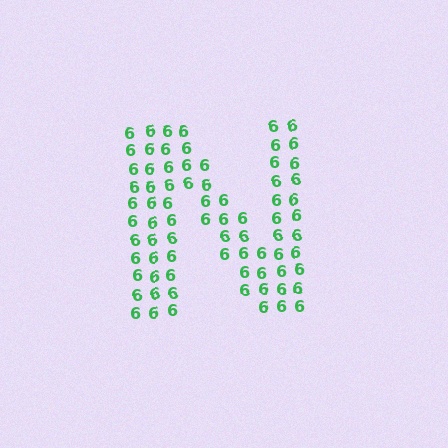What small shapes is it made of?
It is made of small digit 6's.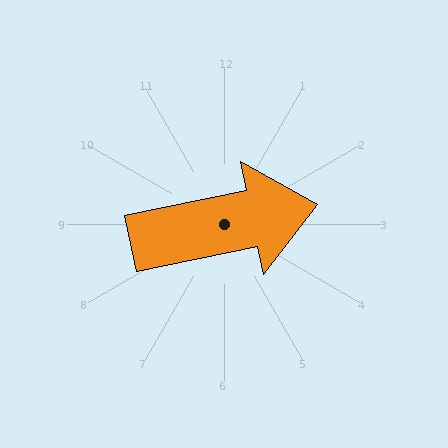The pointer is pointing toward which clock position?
Roughly 3 o'clock.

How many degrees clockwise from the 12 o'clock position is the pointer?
Approximately 78 degrees.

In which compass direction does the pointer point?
East.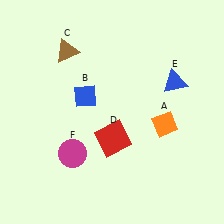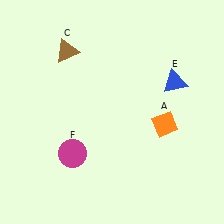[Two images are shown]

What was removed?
The red square (D), the blue diamond (B) were removed in Image 2.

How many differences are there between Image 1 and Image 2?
There are 2 differences between the two images.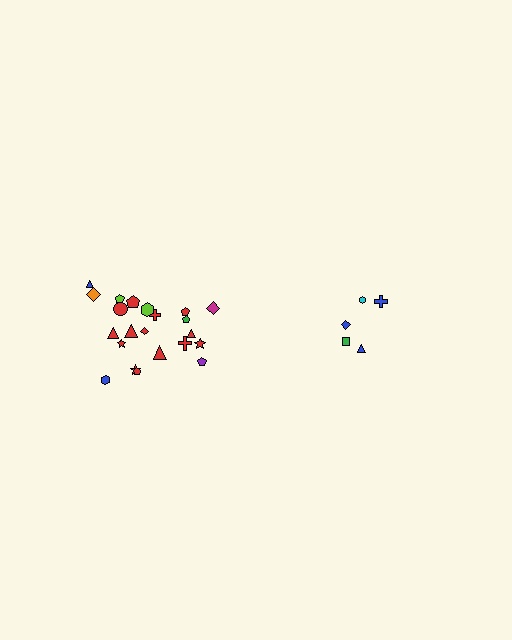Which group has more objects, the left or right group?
The left group.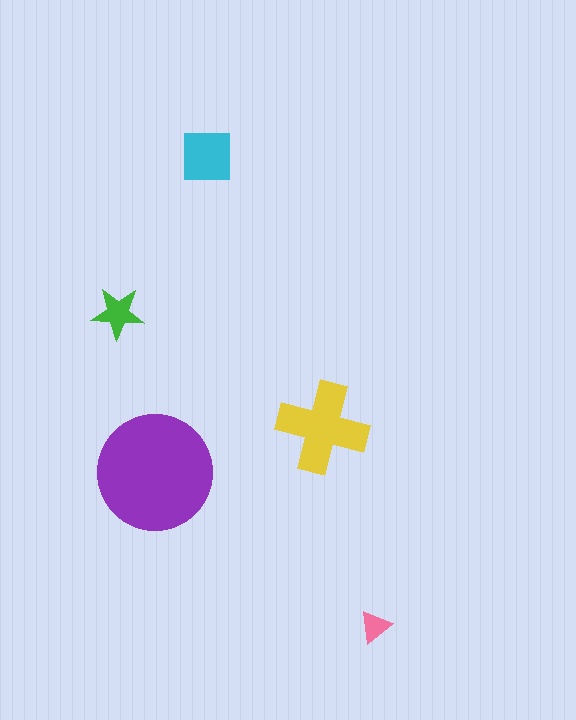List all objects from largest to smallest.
The purple circle, the yellow cross, the cyan square, the green star, the pink triangle.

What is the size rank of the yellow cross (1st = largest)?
2nd.